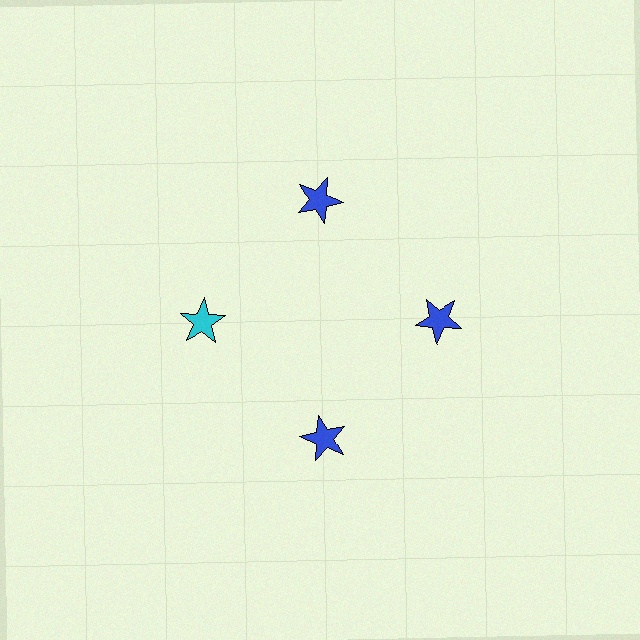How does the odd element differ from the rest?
It has a different color: cyan instead of blue.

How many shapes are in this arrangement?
There are 4 shapes arranged in a ring pattern.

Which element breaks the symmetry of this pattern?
The cyan star at roughly the 9 o'clock position breaks the symmetry. All other shapes are blue stars.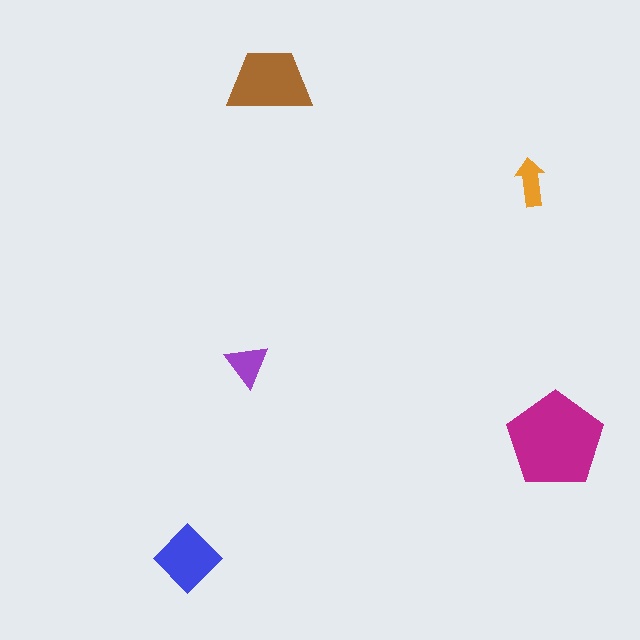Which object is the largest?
The magenta pentagon.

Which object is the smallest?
The orange arrow.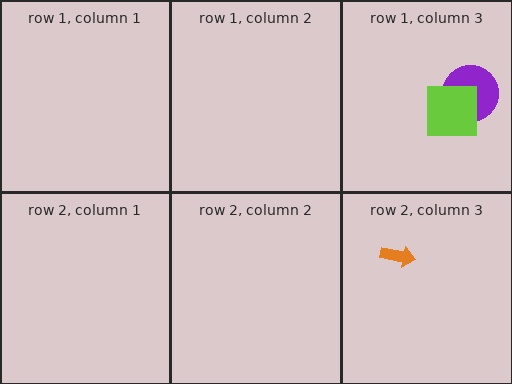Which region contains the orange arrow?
The row 2, column 3 region.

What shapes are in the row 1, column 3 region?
The purple circle, the lime square.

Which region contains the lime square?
The row 1, column 3 region.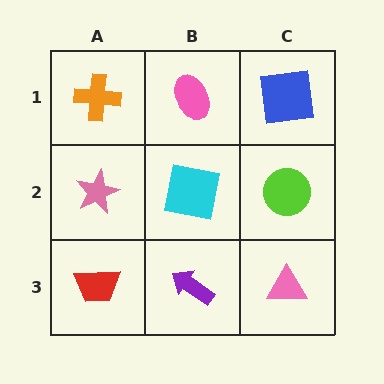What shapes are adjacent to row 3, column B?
A cyan square (row 2, column B), a red trapezoid (row 3, column A), a pink triangle (row 3, column C).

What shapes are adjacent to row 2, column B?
A pink ellipse (row 1, column B), a purple arrow (row 3, column B), a pink star (row 2, column A), a lime circle (row 2, column C).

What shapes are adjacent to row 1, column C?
A lime circle (row 2, column C), a pink ellipse (row 1, column B).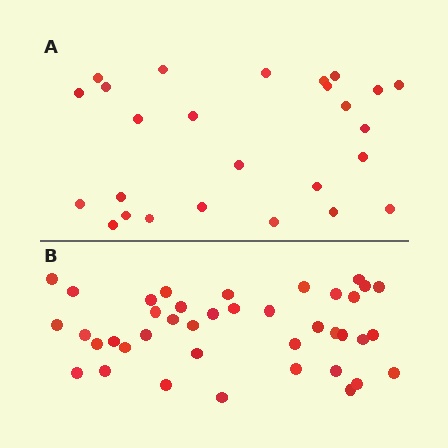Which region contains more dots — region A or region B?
Region B (the bottom region) has more dots.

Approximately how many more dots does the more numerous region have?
Region B has approximately 15 more dots than region A.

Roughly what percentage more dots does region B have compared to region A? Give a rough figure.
About 55% more.